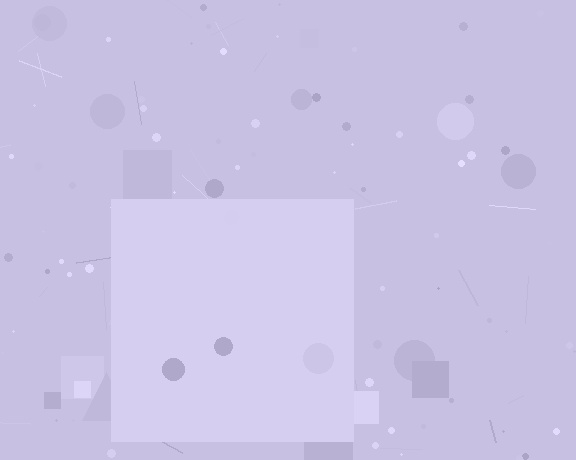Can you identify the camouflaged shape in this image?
The camouflaged shape is a square.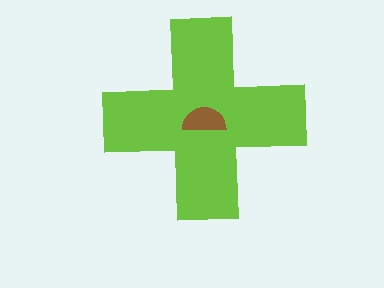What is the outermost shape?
The lime cross.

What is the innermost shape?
The brown semicircle.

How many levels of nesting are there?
2.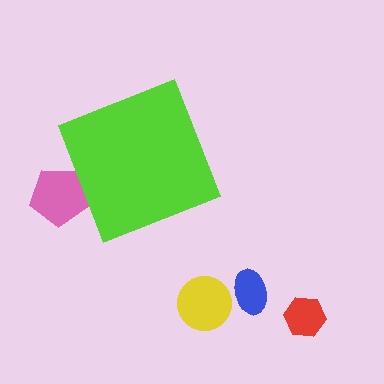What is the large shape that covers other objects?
A lime diamond.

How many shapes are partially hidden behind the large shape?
1 shape is partially hidden.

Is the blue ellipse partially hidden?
No, the blue ellipse is fully visible.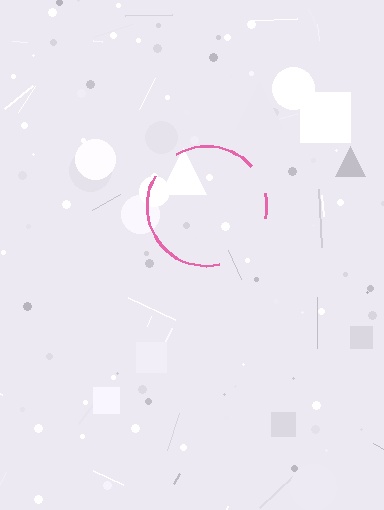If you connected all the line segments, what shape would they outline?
They would outline a circle.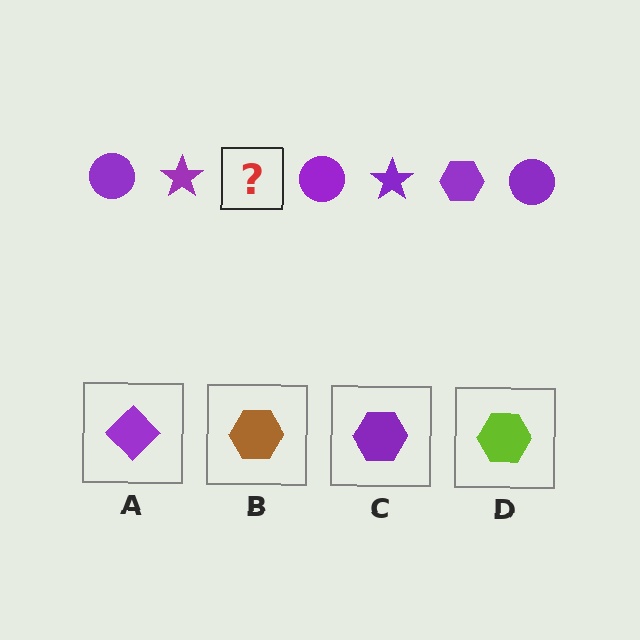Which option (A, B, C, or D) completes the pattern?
C.